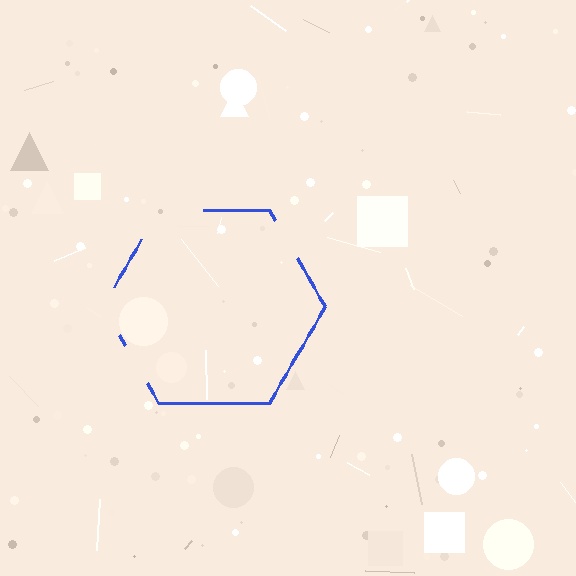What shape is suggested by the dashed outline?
The dashed outline suggests a hexagon.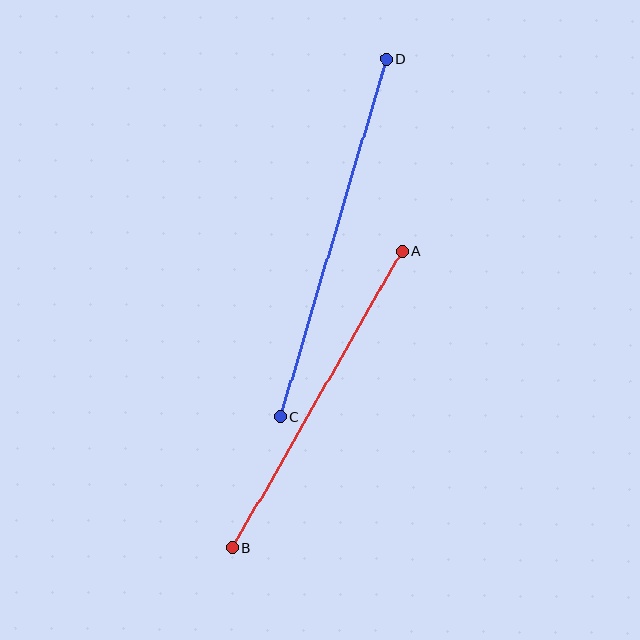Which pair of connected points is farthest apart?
Points C and D are farthest apart.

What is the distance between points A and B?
The distance is approximately 342 pixels.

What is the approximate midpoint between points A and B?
The midpoint is at approximately (317, 399) pixels.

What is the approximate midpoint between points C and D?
The midpoint is at approximately (333, 238) pixels.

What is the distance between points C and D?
The distance is approximately 373 pixels.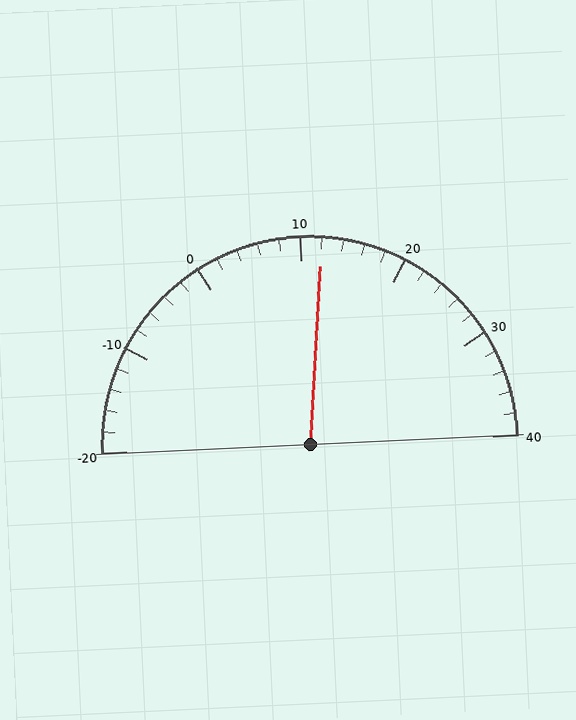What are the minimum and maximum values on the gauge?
The gauge ranges from -20 to 40.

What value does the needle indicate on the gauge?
The needle indicates approximately 12.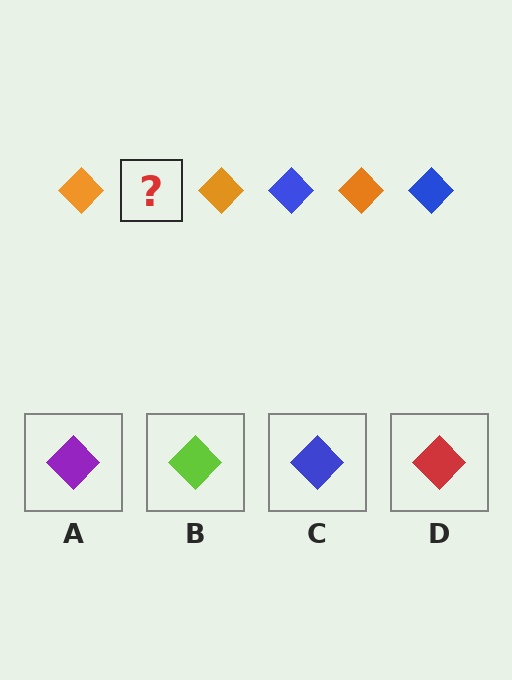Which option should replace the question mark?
Option C.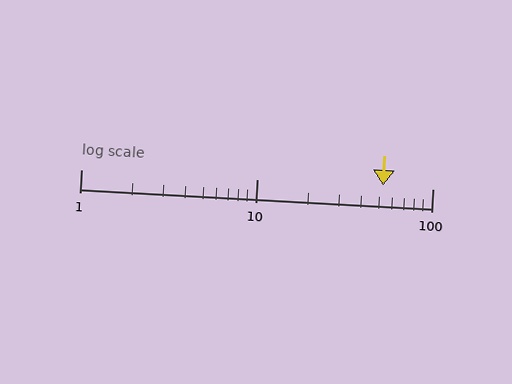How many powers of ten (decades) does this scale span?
The scale spans 2 decades, from 1 to 100.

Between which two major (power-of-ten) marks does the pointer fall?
The pointer is between 10 and 100.